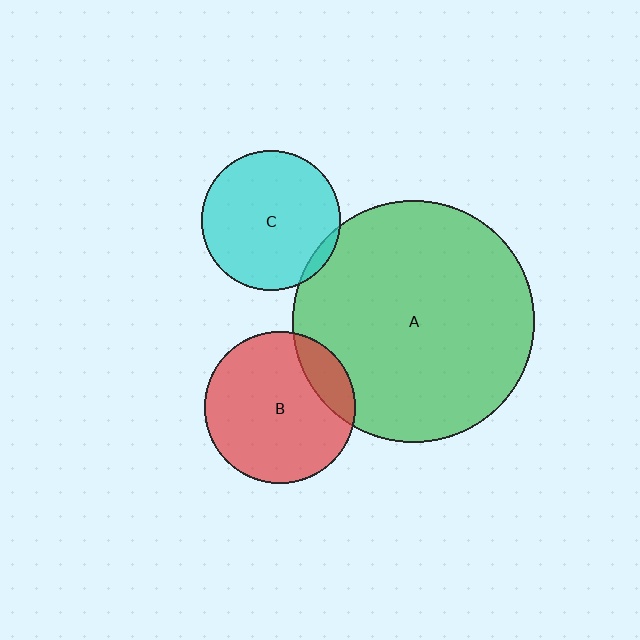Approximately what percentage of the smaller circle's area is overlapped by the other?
Approximately 5%.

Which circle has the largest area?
Circle A (green).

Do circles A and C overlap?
Yes.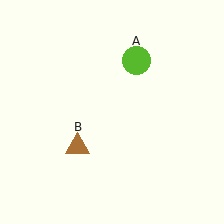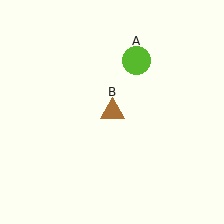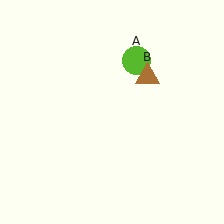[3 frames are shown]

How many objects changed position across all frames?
1 object changed position: brown triangle (object B).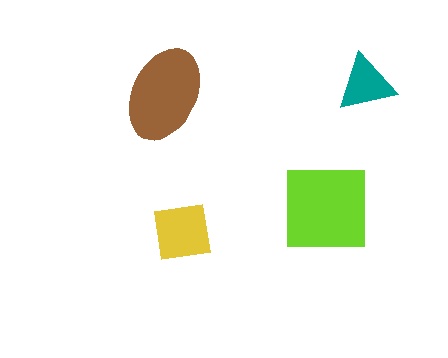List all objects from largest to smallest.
The lime square, the brown ellipse, the yellow square, the teal triangle.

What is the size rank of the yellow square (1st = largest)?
3rd.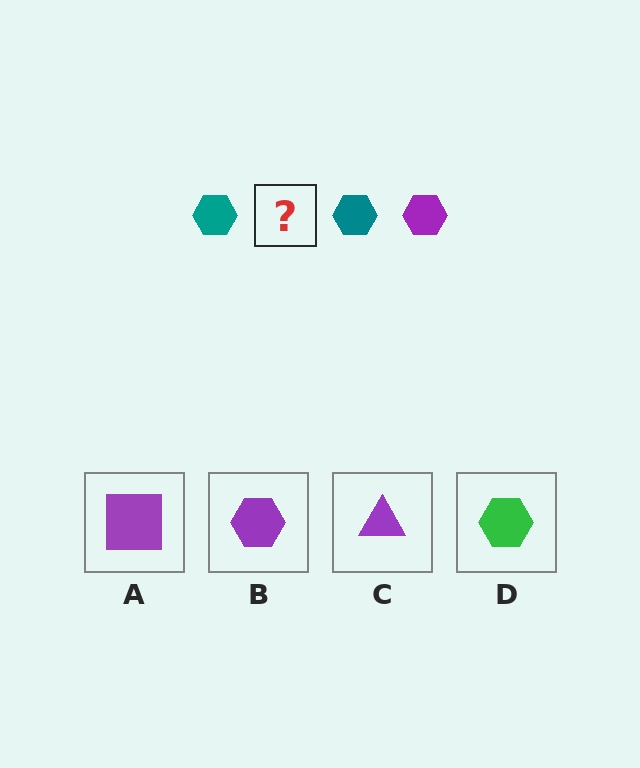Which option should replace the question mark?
Option B.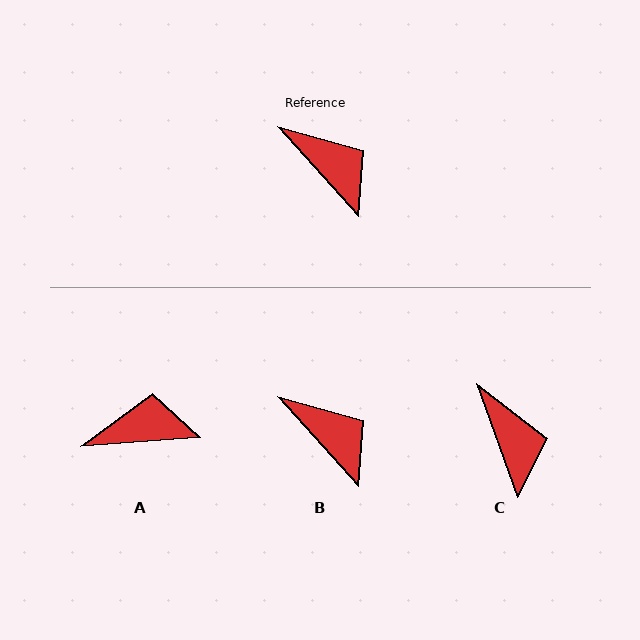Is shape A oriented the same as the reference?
No, it is off by about 52 degrees.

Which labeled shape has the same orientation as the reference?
B.